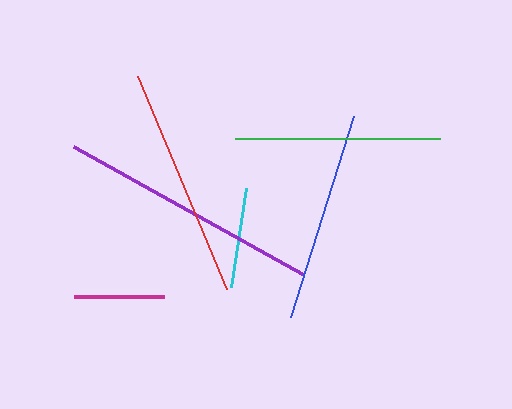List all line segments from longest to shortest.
From longest to shortest: purple, red, blue, green, cyan, magenta.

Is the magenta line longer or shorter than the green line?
The green line is longer than the magenta line.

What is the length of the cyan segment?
The cyan segment is approximately 100 pixels long.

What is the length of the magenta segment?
The magenta segment is approximately 89 pixels long.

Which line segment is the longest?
The purple line is the longest at approximately 264 pixels.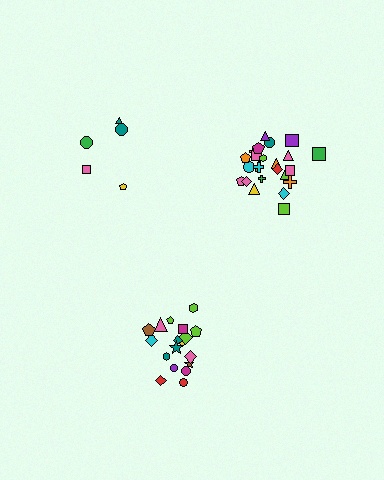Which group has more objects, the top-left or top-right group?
The top-right group.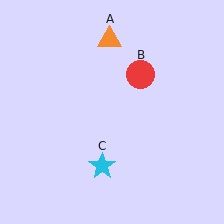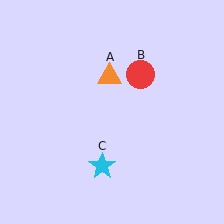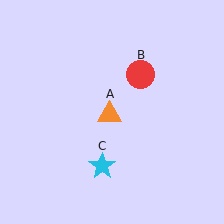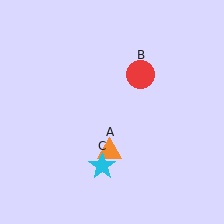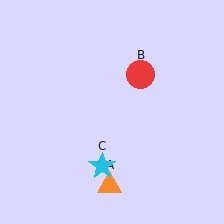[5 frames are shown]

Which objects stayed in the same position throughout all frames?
Red circle (object B) and cyan star (object C) remained stationary.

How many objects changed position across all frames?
1 object changed position: orange triangle (object A).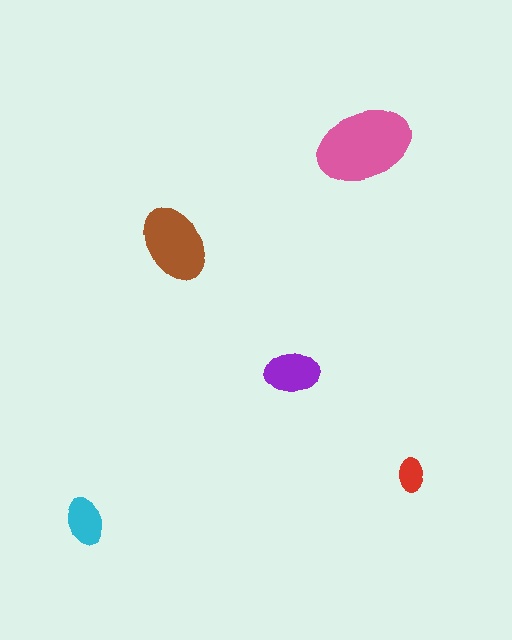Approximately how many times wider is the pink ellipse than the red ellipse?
About 3 times wider.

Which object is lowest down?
The cyan ellipse is bottommost.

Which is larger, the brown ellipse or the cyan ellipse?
The brown one.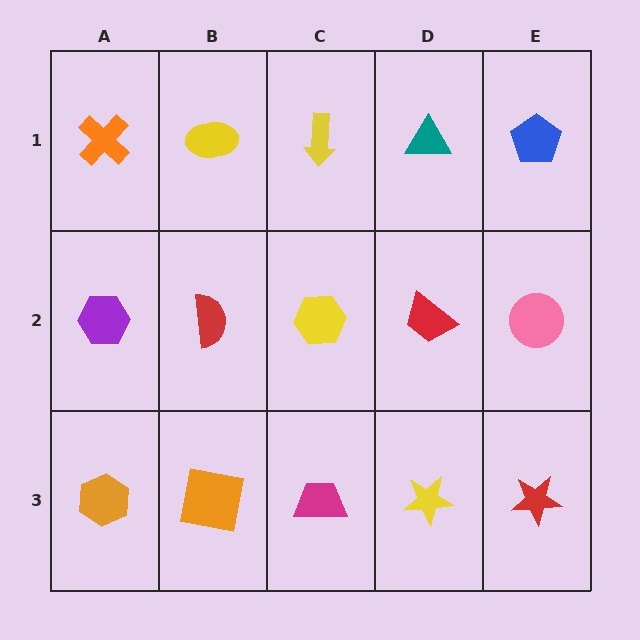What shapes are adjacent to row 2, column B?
A yellow ellipse (row 1, column B), an orange square (row 3, column B), a purple hexagon (row 2, column A), a yellow hexagon (row 2, column C).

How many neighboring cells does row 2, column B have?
4.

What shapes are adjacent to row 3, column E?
A pink circle (row 2, column E), a yellow star (row 3, column D).